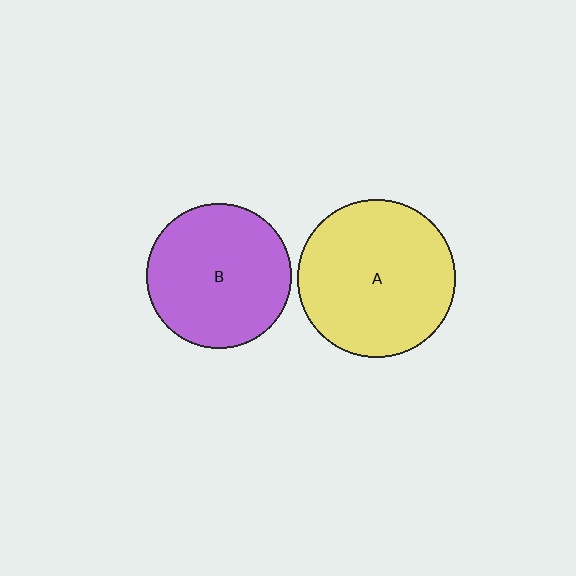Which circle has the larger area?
Circle A (yellow).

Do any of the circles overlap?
No, none of the circles overlap.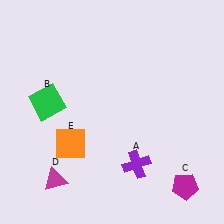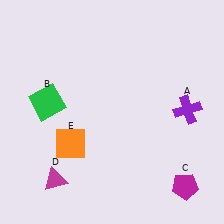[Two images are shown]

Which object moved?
The purple cross (A) moved up.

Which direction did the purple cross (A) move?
The purple cross (A) moved up.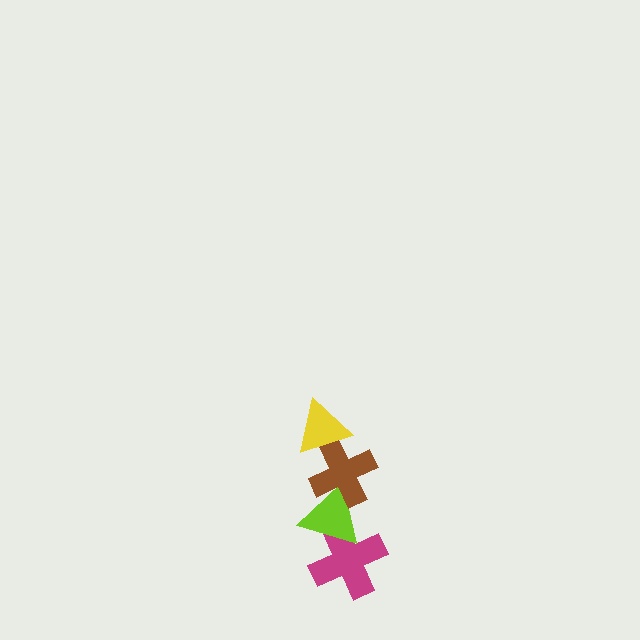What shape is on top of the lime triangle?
The brown cross is on top of the lime triangle.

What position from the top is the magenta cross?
The magenta cross is 4th from the top.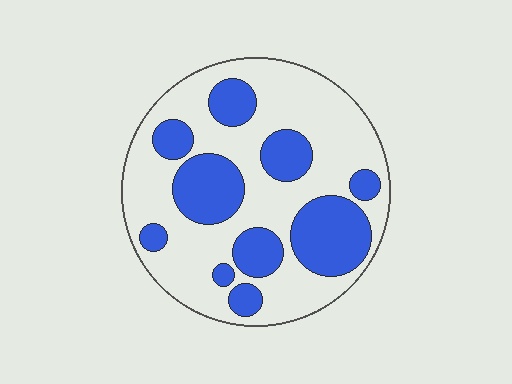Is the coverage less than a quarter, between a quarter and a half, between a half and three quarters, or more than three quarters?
Between a quarter and a half.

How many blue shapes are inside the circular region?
10.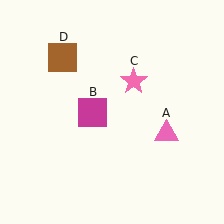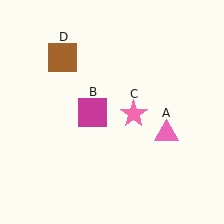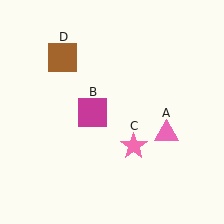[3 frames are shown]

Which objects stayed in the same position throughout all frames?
Pink triangle (object A) and magenta square (object B) and brown square (object D) remained stationary.